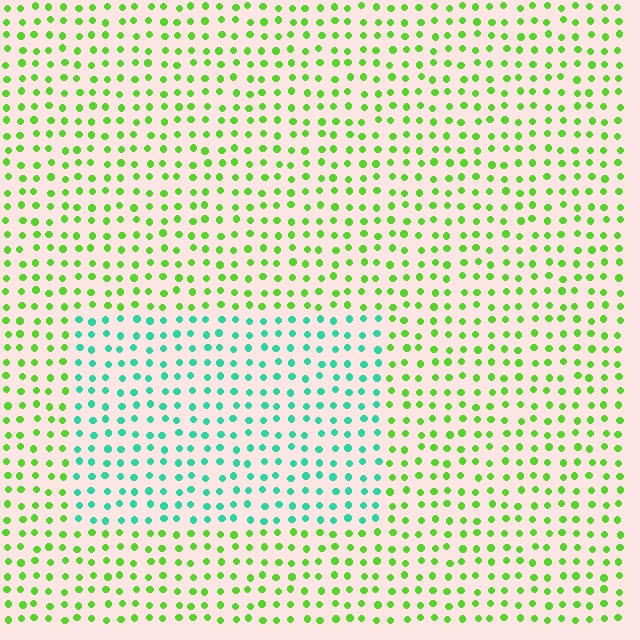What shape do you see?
I see a rectangle.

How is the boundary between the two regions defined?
The boundary is defined purely by a slight shift in hue (about 57 degrees). Spacing, size, and orientation are identical on both sides.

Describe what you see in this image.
The image is filled with small lime elements in a uniform arrangement. A rectangle-shaped region is visible where the elements are tinted to a slightly different hue, forming a subtle color boundary.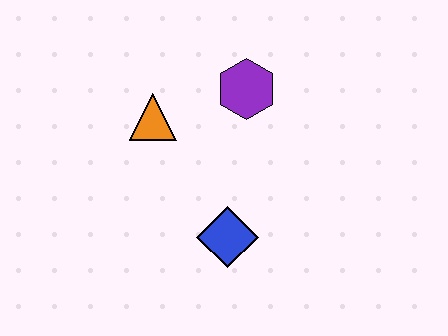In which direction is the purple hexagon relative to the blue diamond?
The purple hexagon is above the blue diamond.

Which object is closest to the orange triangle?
The purple hexagon is closest to the orange triangle.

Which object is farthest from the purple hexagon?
The blue diamond is farthest from the purple hexagon.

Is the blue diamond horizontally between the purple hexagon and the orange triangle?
Yes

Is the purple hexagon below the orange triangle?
No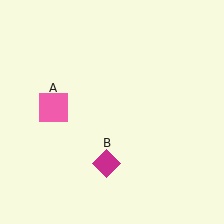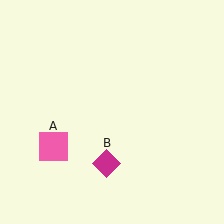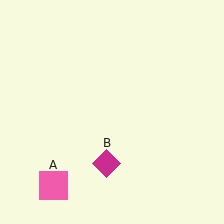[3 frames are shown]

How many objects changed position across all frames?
1 object changed position: pink square (object A).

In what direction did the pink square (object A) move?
The pink square (object A) moved down.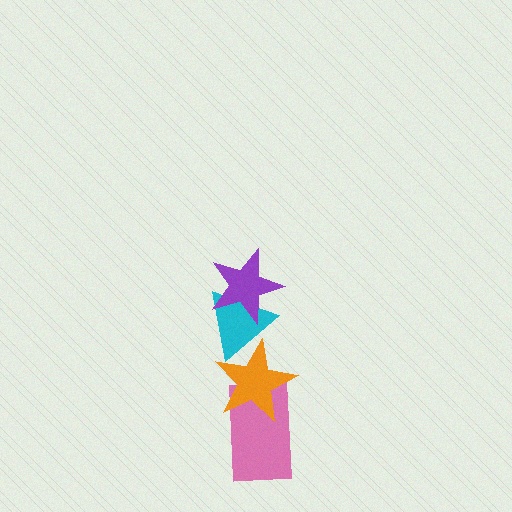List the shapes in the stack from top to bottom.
From top to bottom: the purple star, the cyan triangle, the orange star, the pink rectangle.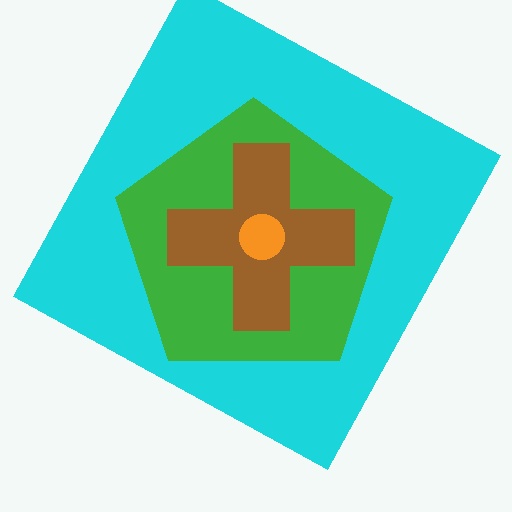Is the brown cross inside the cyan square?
Yes.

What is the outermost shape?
The cyan square.